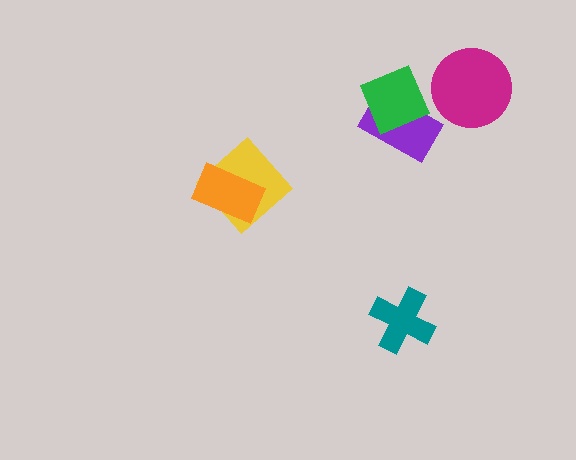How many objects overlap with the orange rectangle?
1 object overlaps with the orange rectangle.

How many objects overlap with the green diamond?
1 object overlaps with the green diamond.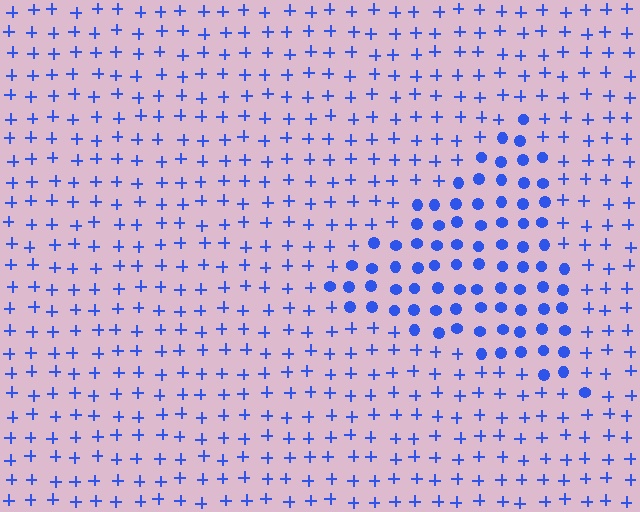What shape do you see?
I see a triangle.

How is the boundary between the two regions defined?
The boundary is defined by a change in element shape: circles inside vs. plus signs outside. All elements share the same color and spacing.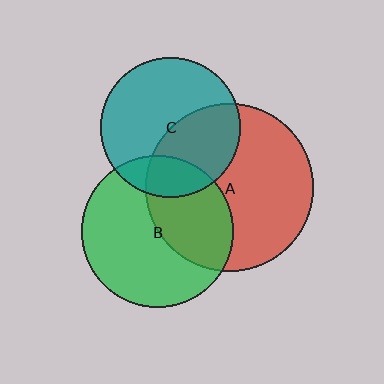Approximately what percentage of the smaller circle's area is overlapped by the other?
Approximately 40%.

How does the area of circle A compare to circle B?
Approximately 1.2 times.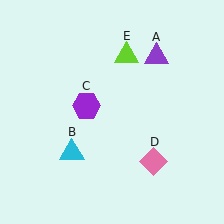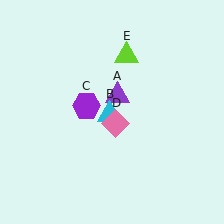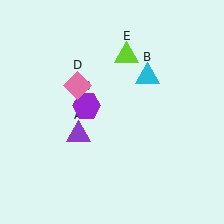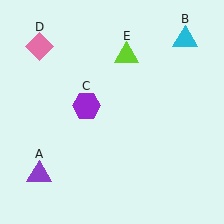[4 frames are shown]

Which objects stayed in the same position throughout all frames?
Purple hexagon (object C) and lime triangle (object E) remained stationary.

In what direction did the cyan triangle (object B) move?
The cyan triangle (object B) moved up and to the right.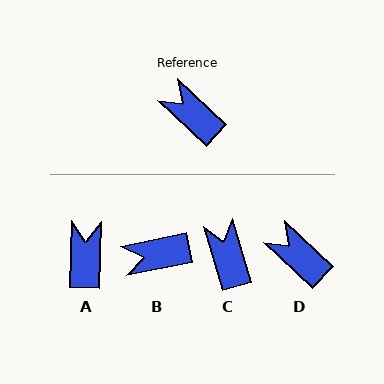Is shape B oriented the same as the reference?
No, it is off by about 54 degrees.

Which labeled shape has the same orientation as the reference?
D.